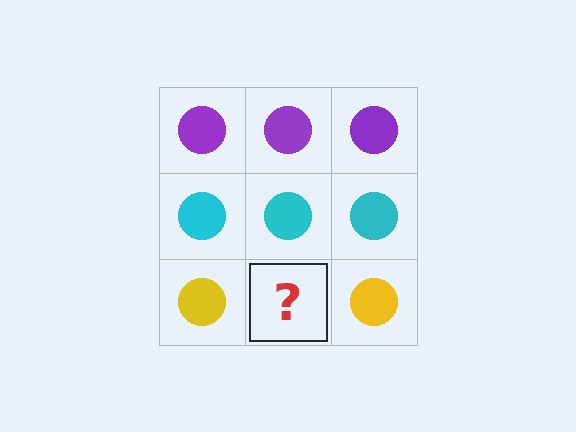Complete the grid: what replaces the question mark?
The question mark should be replaced with a yellow circle.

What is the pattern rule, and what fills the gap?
The rule is that each row has a consistent color. The gap should be filled with a yellow circle.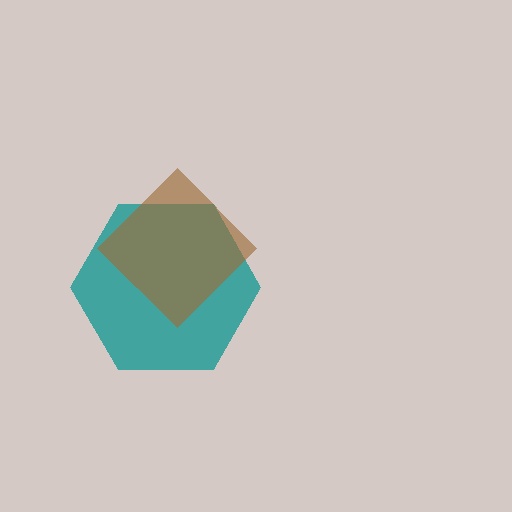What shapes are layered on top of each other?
The layered shapes are: a teal hexagon, a brown diamond.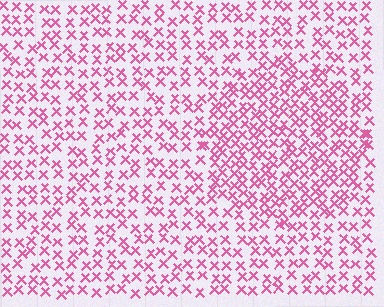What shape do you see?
I see a circle.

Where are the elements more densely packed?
The elements are more densely packed inside the circle boundary.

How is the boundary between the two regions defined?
The boundary is defined by a change in element density (approximately 1.7x ratio). All elements are the same color, size, and shape.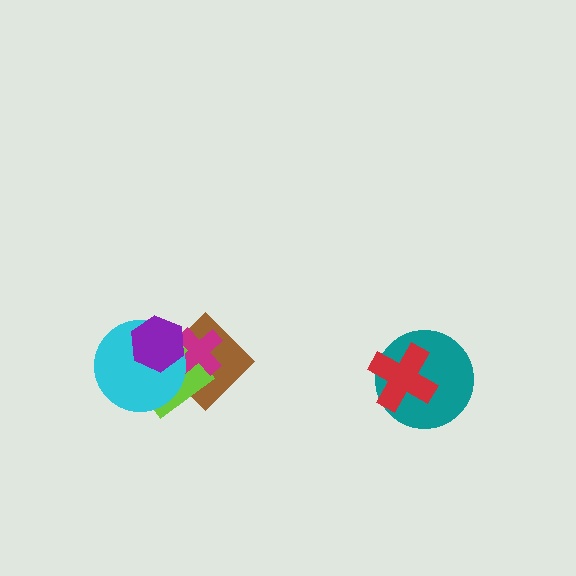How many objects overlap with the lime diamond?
4 objects overlap with the lime diamond.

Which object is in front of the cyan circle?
The purple hexagon is in front of the cyan circle.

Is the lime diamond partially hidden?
Yes, it is partially covered by another shape.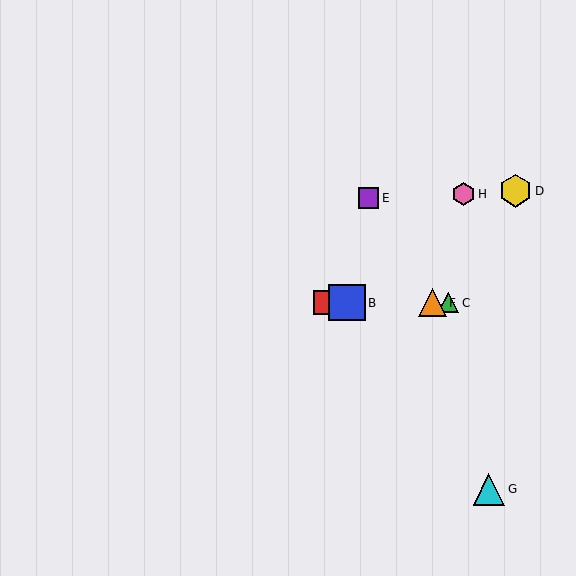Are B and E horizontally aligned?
No, B is at y≈303 and E is at y≈198.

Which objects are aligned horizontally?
Objects A, B, C, F are aligned horizontally.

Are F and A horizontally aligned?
Yes, both are at y≈303.